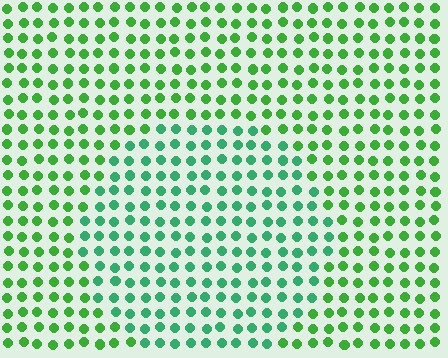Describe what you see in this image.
The image is filled with small green elements in a uniform arrangement. A circle-shaped region is visible where the elements are tinted to a slightly different hue, forming a subtle color boundary.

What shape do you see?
I see a circle.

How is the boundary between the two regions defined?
The boundary is defined purely by a slight shift in hue (about 31 degrees). Spacing, size, and orientation are identical on both sides.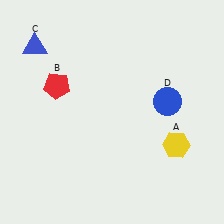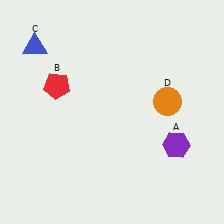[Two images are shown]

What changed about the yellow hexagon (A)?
In Image 1, A is yellow. In Image 2, it changed to purple.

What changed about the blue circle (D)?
In Image 1, D is blue. In Image 2, it changed to orange.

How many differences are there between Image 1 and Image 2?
There are 2 differences between the two images.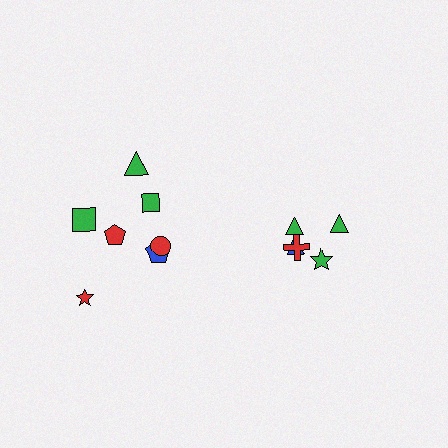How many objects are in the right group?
There are 5 objects.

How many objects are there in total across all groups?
There are 12 objects.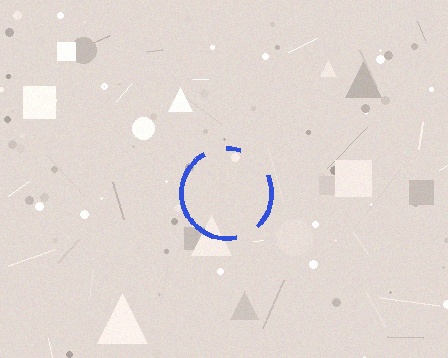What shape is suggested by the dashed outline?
The dashed outline suggests a circle.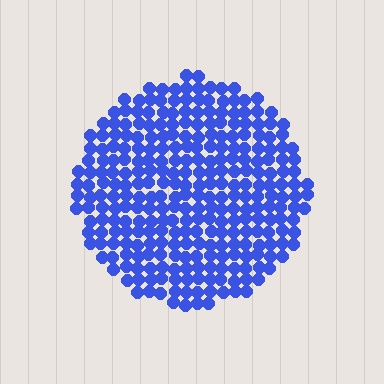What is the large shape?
The large shape is a circle.